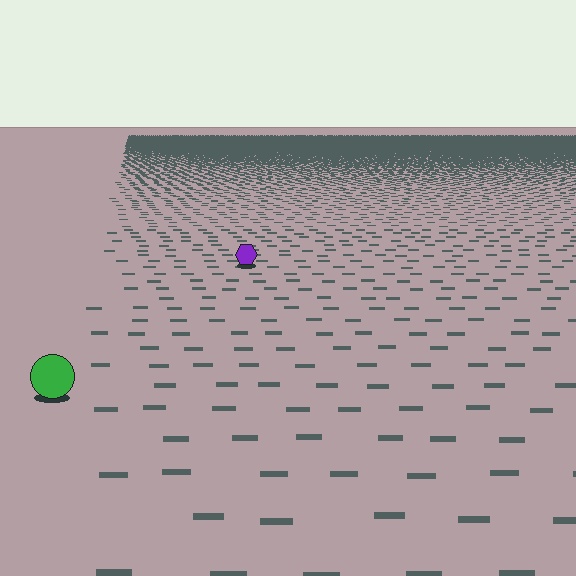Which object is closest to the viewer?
The green circle is closest. The texture marks near it are larger and more spread out.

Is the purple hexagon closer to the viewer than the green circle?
No. The green circle is closer — you can tell from the texture gradient: the ground texture is coarser near it.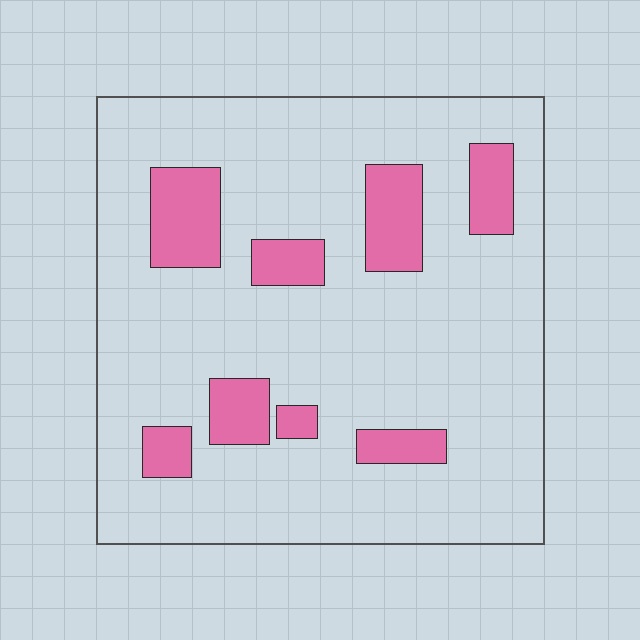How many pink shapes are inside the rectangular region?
8.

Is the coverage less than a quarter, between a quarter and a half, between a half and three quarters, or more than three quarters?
Less than a quarter.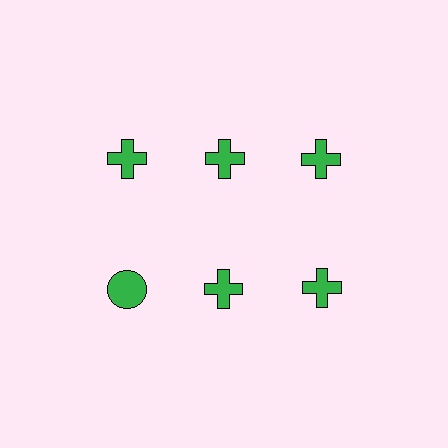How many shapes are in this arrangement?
There are 6 shapes arranged in a grid pattern.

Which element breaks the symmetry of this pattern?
The green circle in the second row, leftmost column breaks the symmetry. All other shapes are green crosses.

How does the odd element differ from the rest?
It has a different shape: circle instead of cross.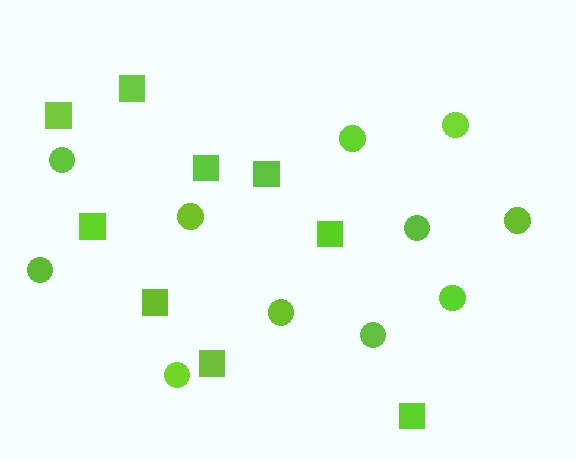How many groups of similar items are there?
There are 2 groups: one group of circles (11) and one group of squares (9).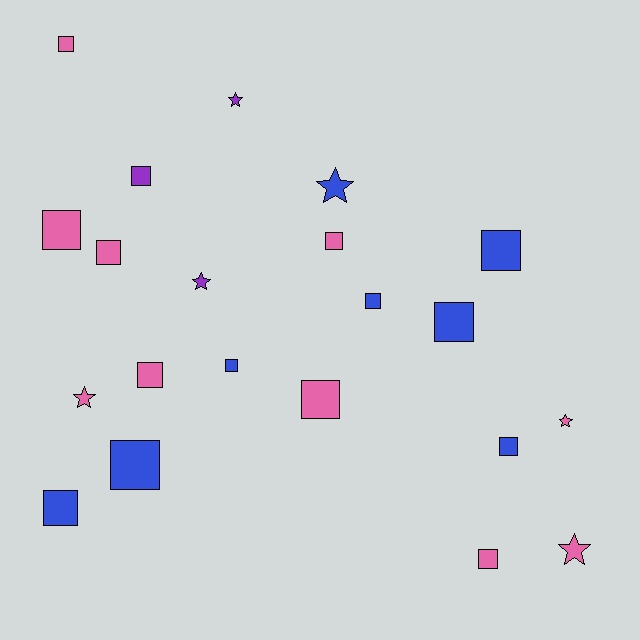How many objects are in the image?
There are 21 objects.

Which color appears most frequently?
Pink, with 10 objects.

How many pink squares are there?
There are 7 pink squares.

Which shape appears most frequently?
Square, with 15 objects.